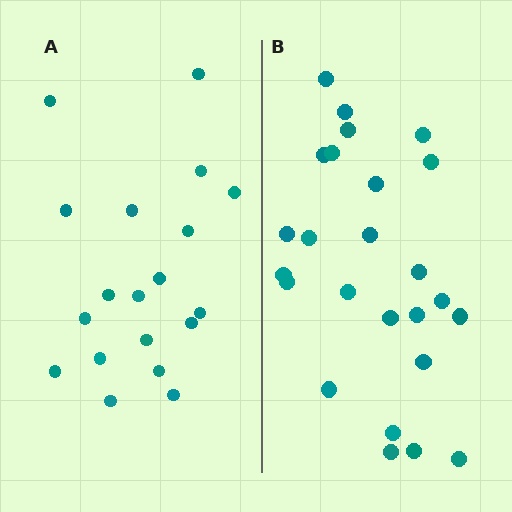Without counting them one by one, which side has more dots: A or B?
Region B (the right region) has more dots.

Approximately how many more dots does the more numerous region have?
Region B has about 6 more dots than region A.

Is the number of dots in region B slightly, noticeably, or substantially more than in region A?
Region B has noticeably more, but not dramatically so. The ratio is roughly 1.3 to 1.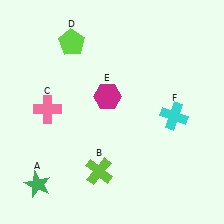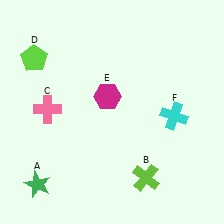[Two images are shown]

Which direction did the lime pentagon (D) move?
The lime pentagon (D) moved left.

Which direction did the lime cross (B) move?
The lime cross (B) moved right.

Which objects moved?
The objects that moved are: the lime cross (B), the lime pentagon (D).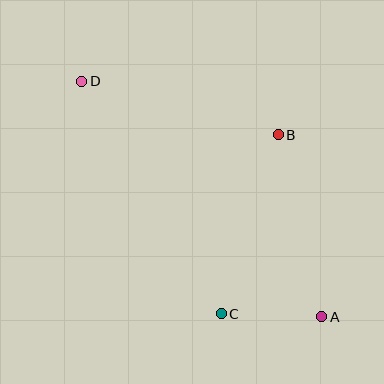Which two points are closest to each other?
Points A and C are closest to each other.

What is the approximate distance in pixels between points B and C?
The distance between B and C is approximately 188 pixels.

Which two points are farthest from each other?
Points A and D are farthest from each other.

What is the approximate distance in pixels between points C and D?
The distance between C and D is approximately 271 pixels.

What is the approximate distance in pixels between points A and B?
The distance between A and B is approximately 187 pixels.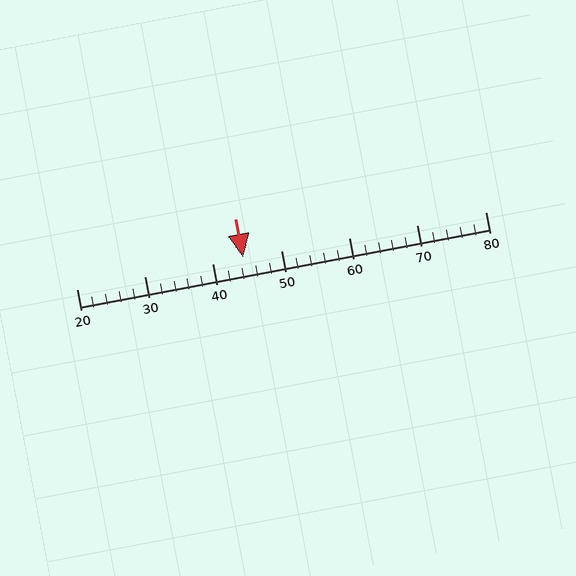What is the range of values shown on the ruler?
The ruler shows values from 20 to 80.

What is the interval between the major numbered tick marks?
The major tick marks are spaced 10 units apart.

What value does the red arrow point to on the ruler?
The red arrow points to approximately 44.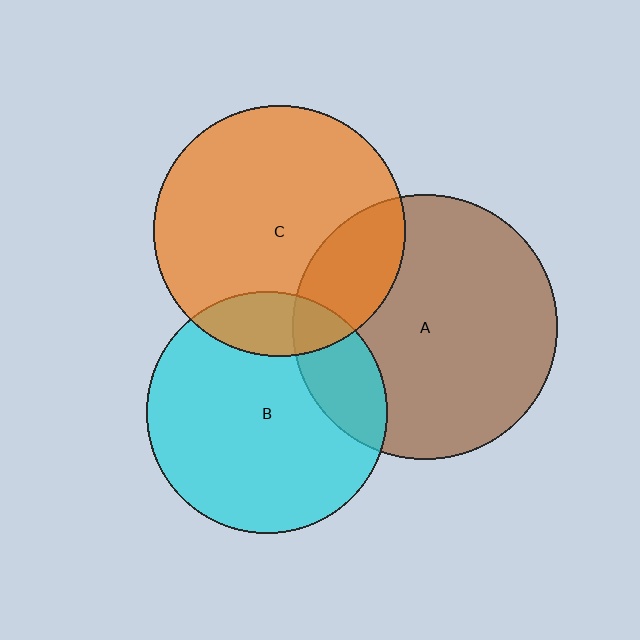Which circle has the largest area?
Circle A (brown).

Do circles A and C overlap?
Yes.